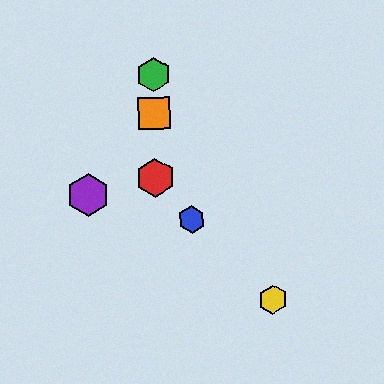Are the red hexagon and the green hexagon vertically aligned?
Yes, both are at x≈155.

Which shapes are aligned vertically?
The red hexagon, the green hexagon, the orange square are aligned vertically.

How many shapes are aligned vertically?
3 shapes (the red hexagon, the green hexagon, the orange square) are aligned vertically.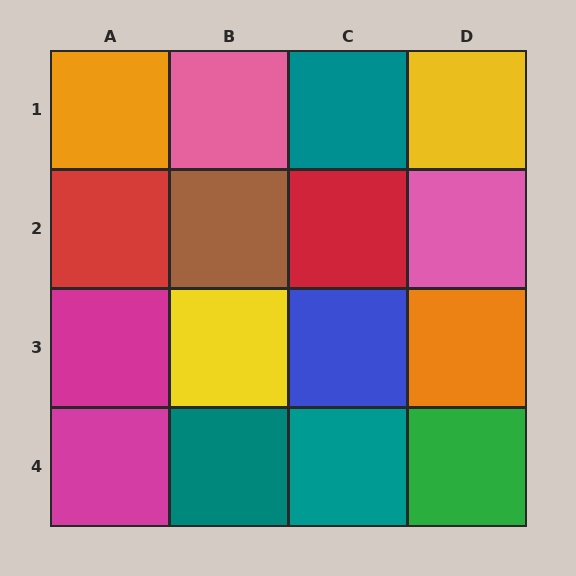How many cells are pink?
2 cells are pink.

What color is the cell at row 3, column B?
Yellow.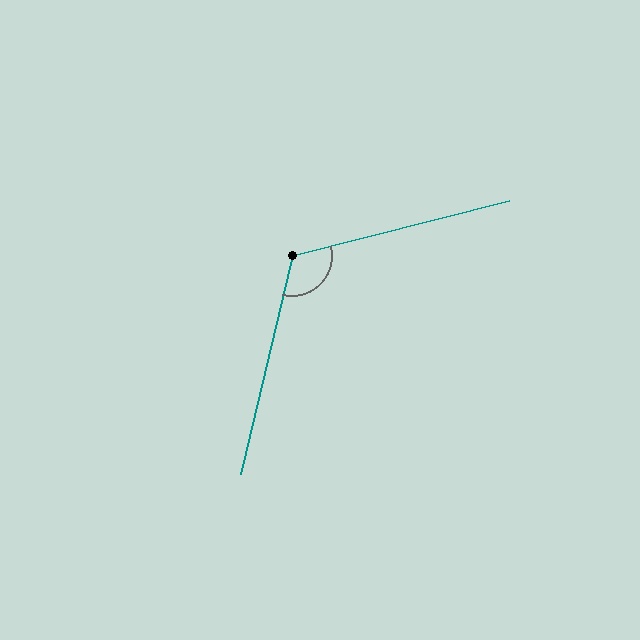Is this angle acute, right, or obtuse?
It is obtuse.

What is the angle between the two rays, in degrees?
Approximately 118 degrees.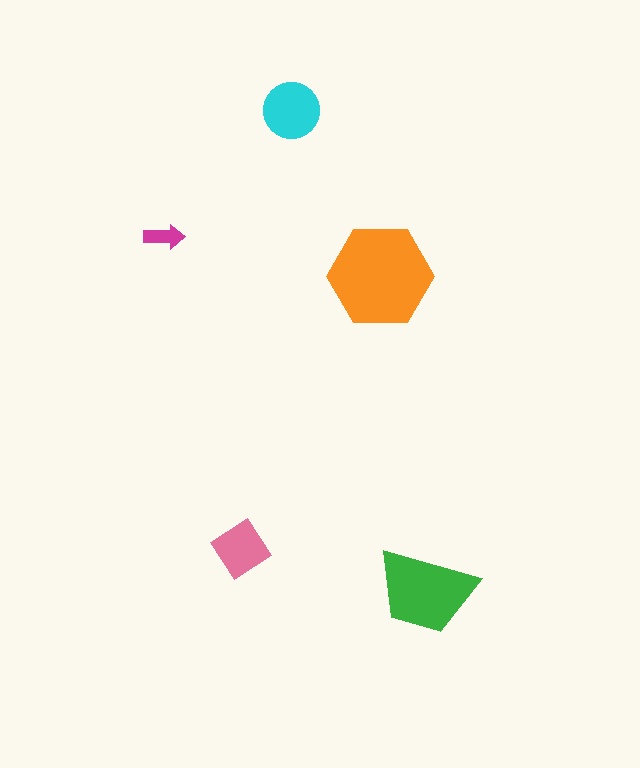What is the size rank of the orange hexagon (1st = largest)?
1st.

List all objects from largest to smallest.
The orange hexagon, the green trapezoid, the cyan circle, the pink diamond, the magenta arrow.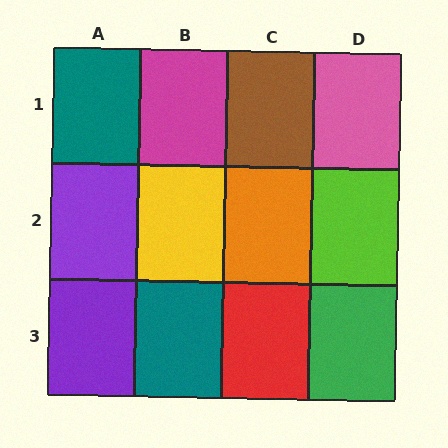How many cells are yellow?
1 cell is yellow.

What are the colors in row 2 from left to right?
Purple, yellow, orange, lime.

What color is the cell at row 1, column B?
Magenta.